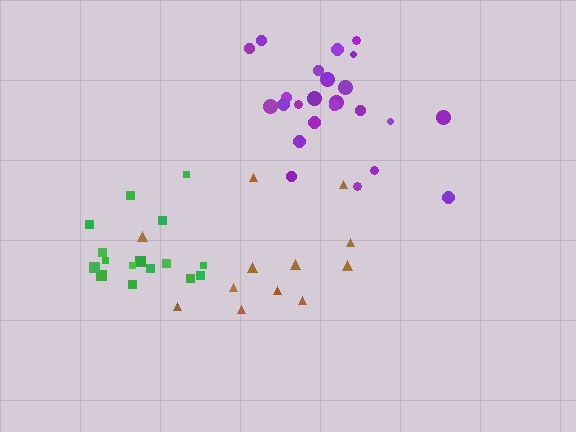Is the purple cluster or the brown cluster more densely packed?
Purple.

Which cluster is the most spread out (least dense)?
Brown.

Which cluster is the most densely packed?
Purple.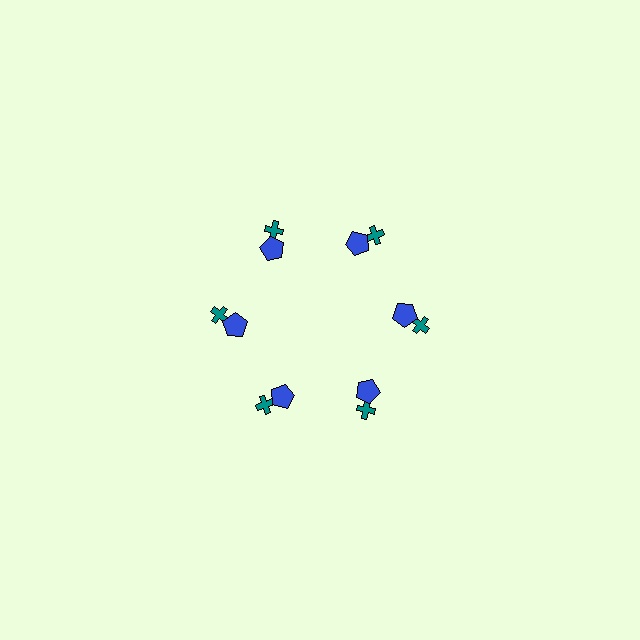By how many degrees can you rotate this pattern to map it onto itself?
The pattern maps onto itself every 60 degrees of rotation.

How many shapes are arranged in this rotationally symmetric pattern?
There are 12 shapes, arranged in 6 groups of 2.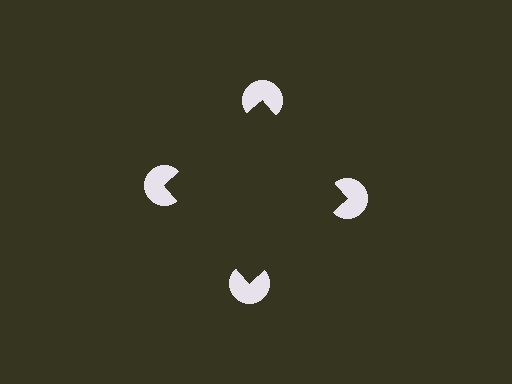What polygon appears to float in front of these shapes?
An illusory square — its edges are inferred from the aligned wedge cuts in the pac-man discs, not physically drawn.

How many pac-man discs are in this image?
There are 4 — one at each vertex of the illusory square.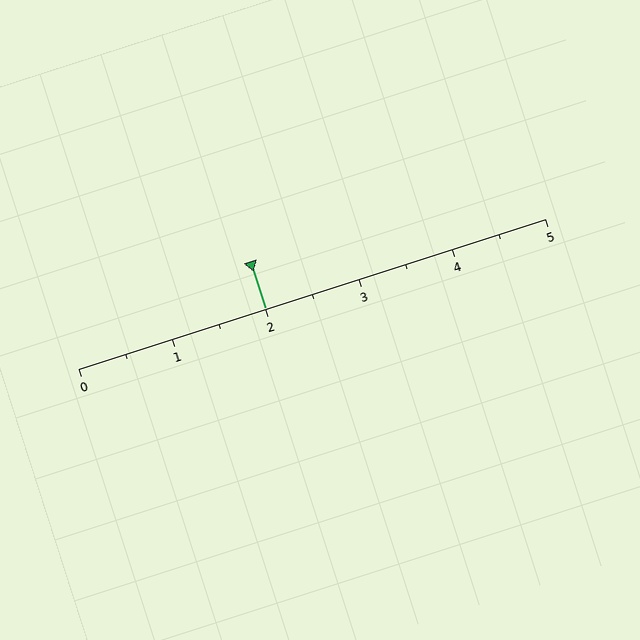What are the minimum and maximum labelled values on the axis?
The axis runs from 0 to 5.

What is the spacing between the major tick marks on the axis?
The major ticks are spaced 1 apart.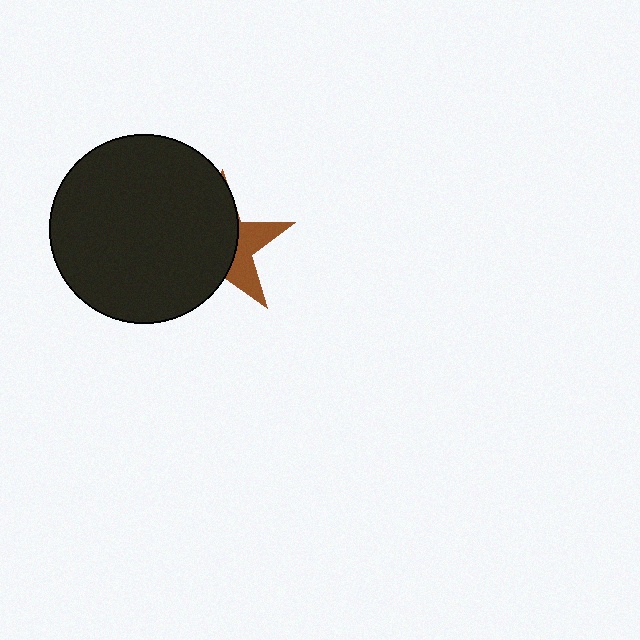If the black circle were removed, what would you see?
You would see the complete brown star.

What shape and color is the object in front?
The object in front is a black circle.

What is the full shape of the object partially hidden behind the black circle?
The partially hidden object is a brown star.